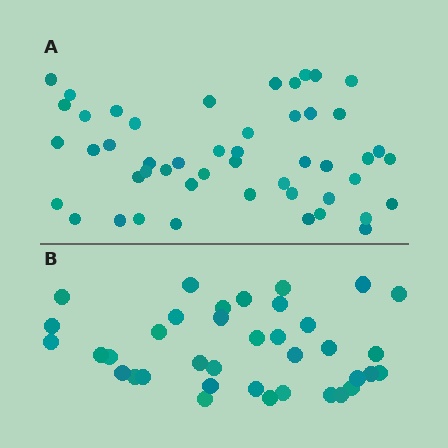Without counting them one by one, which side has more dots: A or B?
Region A (the top region) has more dots.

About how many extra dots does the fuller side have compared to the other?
Region A has roughly 12 or so more dots than region B.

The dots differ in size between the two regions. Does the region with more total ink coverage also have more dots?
No. Region B has more total ink coverage because its dots are larger, but region A actually contains more individual dots. Total area can be misleading — the number of items is what matters here.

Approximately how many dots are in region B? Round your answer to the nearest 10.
About 40 dots. (The exact count is 37, which rounds to 40.)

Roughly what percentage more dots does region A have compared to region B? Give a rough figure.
About 30% more.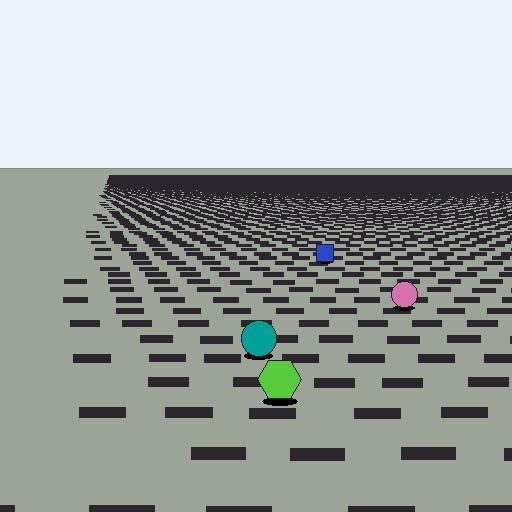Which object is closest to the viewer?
The lime hexagon is closest. The texture marks near it are larger and more spread out.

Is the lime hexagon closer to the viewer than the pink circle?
Yes. The lime hexagon is closer — you can tell from the texture gradient: the ground texture is coarser near it.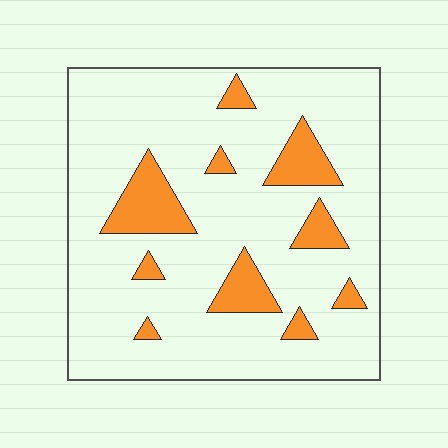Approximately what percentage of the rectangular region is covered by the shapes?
Approximately 15%.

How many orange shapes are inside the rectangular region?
10.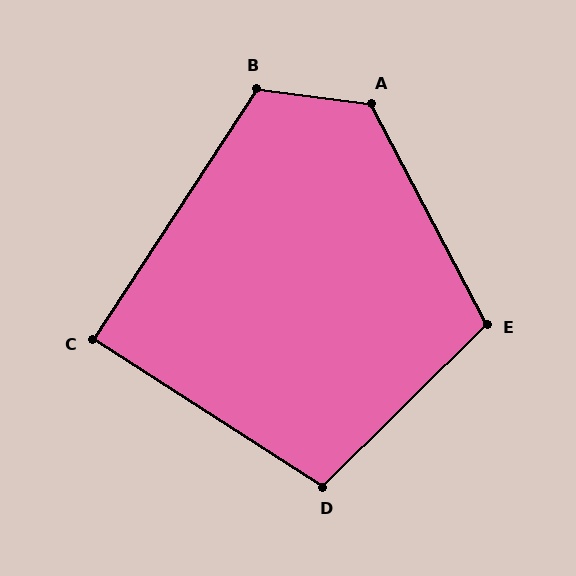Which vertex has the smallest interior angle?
C, at approximately 90 degrees.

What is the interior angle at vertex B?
Approximately 115 degrees (obtuse).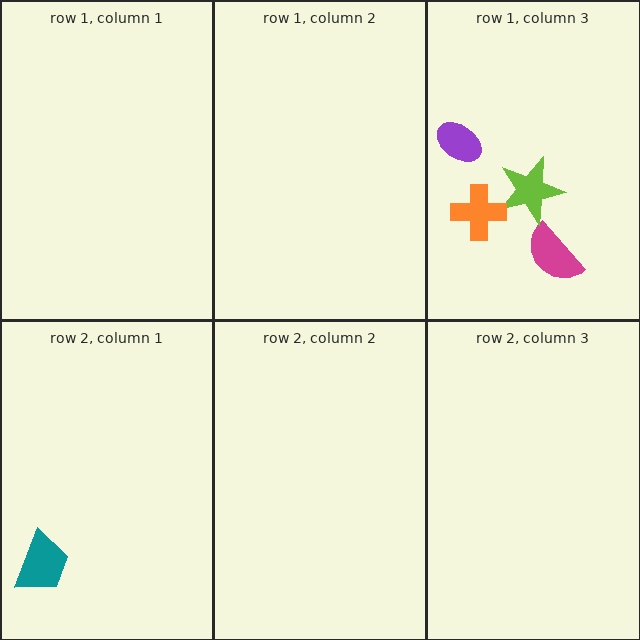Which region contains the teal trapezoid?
The row 2, column 1 region.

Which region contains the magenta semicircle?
The row 1, column 3 region.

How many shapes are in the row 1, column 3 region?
4.